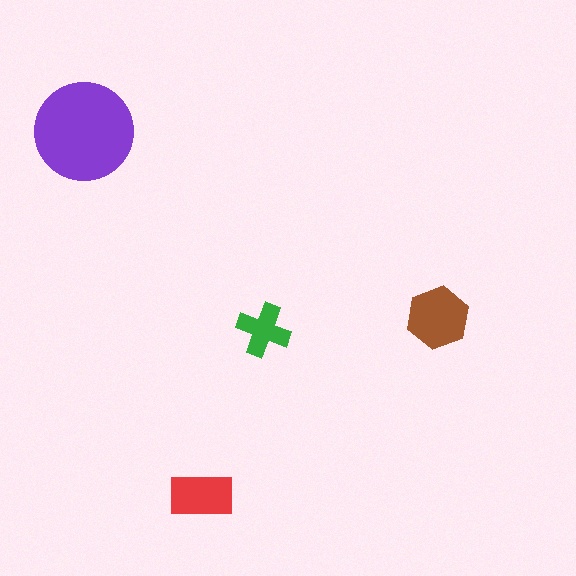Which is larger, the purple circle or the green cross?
The purple circle.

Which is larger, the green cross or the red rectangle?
The red rectangle.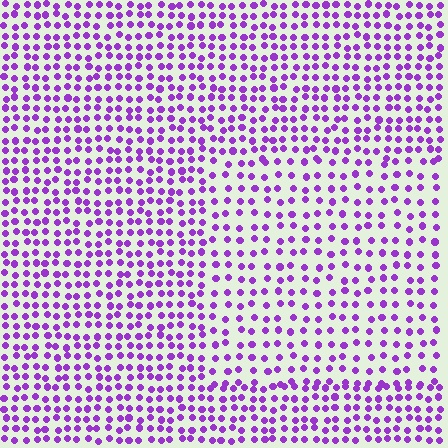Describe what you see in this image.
The image contains small purple elements arranged at two different densities. A rectangle-shaped region is visible where the elements are less densely packed than the surrounding area.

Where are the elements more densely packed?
The elements are more densely packed outside the rectangle boundary.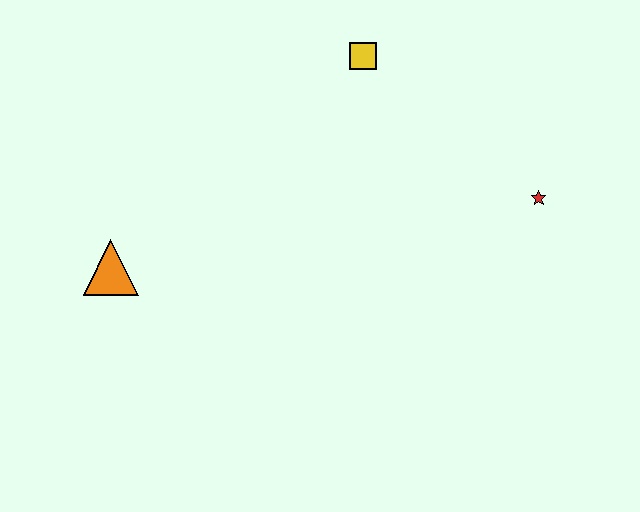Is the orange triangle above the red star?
No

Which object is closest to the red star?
The yellow square is closest to the red star.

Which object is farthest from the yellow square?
The orange triangle is farthest from the yellow square.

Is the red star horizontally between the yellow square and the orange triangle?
No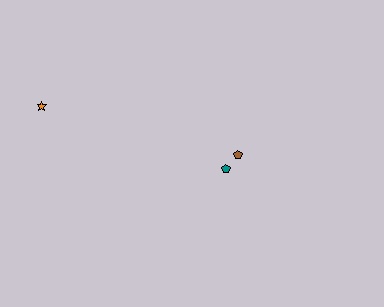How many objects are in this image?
There are 3 objects.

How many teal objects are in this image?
There is 1 teal object.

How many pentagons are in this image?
There are 2 pentagons.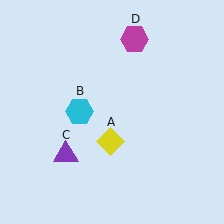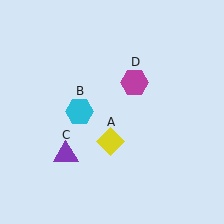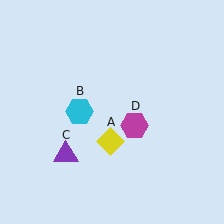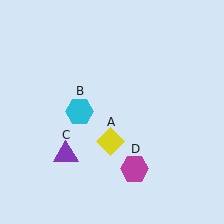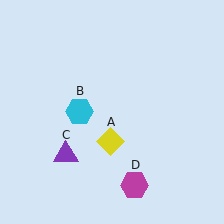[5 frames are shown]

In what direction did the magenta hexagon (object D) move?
The magenta hexagon (object D) moved down.